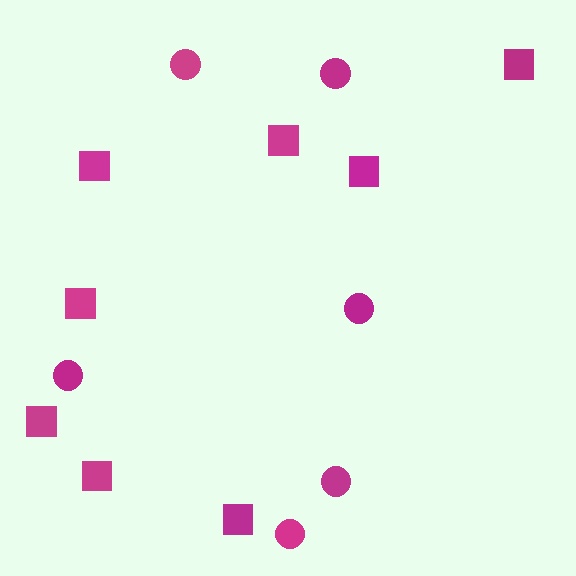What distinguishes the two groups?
There are 2 groups: one group of squares (8) and one group of circles (6).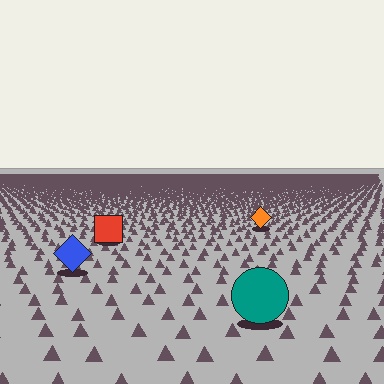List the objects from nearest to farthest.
From nearest to farthest: the teal circle, the blue diamond, the red square, the orange diamond.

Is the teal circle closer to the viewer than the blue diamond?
Yes. The teal circle is closer — you can tell from the texture gradient: the ground texture is coarser near it.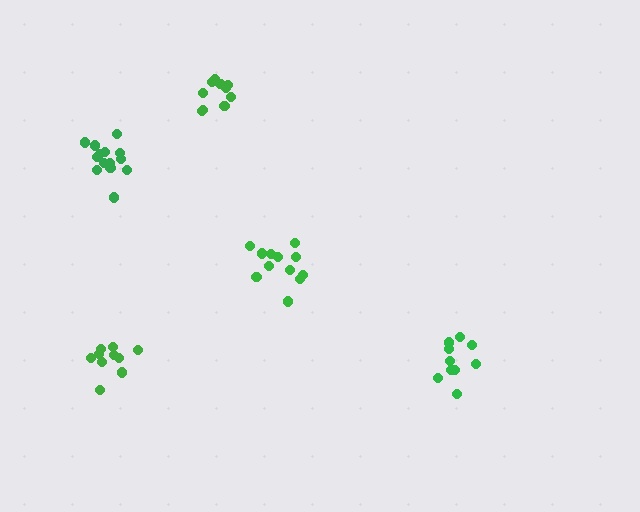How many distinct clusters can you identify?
There are 5 distinct clusters.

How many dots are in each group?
Group 1: 10 dots, Group 2: 13 dots, Group 3: 14 dots, Group 4: 10 dots, Group 5: 10 dots (57 total).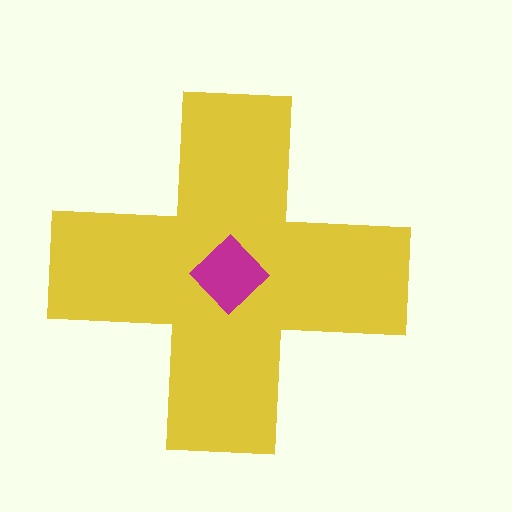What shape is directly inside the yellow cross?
The magenta diamond.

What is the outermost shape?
The yellow cross.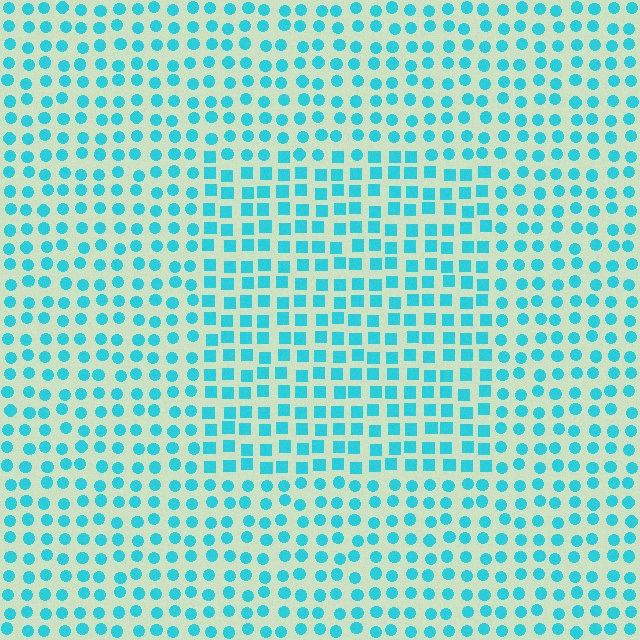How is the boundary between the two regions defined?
The boundary is defined by a change in element shape: squares inside vs. circles outside. All elements share the same color and spacing.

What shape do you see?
I see a rectangle.